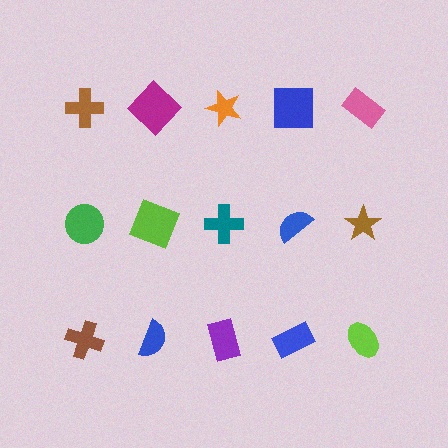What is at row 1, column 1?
A brown cross.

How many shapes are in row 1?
5 shapes.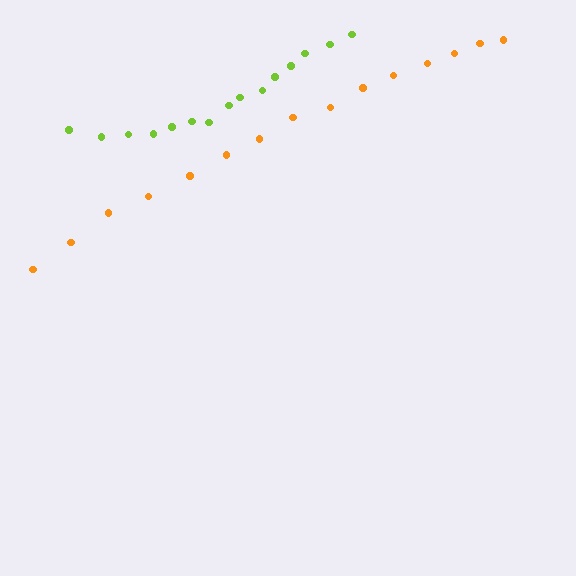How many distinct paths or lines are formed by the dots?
There are 2 distinct paths.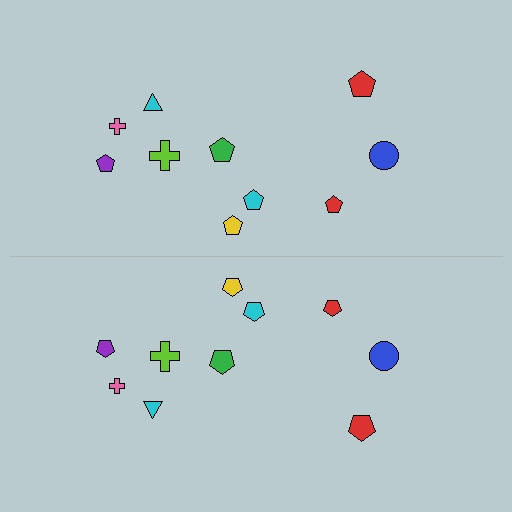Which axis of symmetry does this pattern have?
The pattern has a horizontal axis of symmetry running through the center of the image.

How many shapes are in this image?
There are 20 shapes in this image.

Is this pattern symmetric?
Yes, this pattern has bilateral (reflection) symmetry.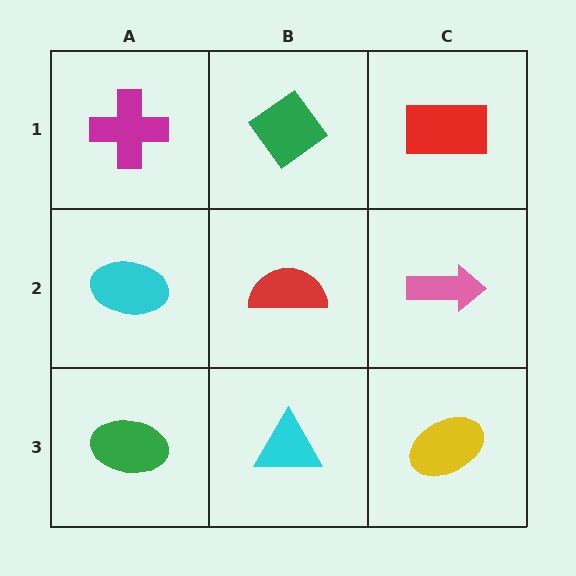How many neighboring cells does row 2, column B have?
4.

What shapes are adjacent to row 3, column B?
A red semicircle (row 2, column B), a green ellipse (row 3, column A), a yellow ellipse (row 3, column C).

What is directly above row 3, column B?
A red semicircle.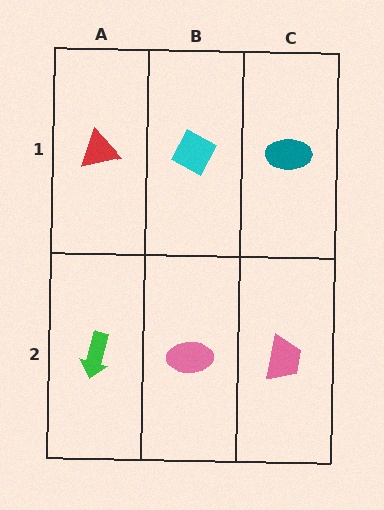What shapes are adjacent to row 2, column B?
A cyan diamond (row 1, column B), a green arrow (row 2, column A), a pink trapezoid (row 2, column C).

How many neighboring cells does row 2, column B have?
3.